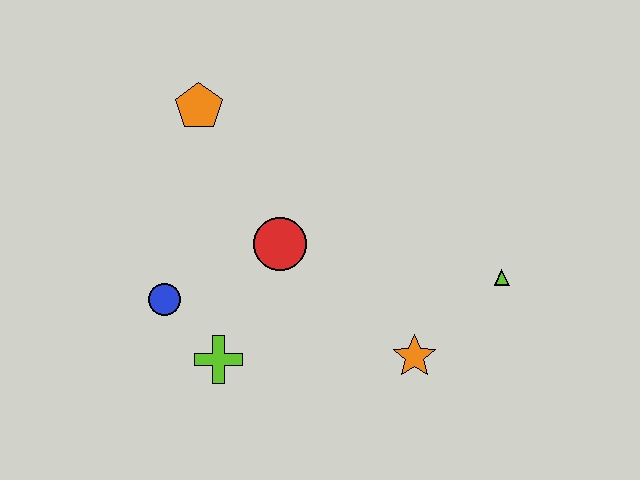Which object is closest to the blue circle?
The lime cross is closest to the blue circle.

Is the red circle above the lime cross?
Yes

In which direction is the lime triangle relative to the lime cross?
The lime triangle is to the right of the lime cross.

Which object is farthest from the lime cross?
The lime triangle is farthest from the lime cross.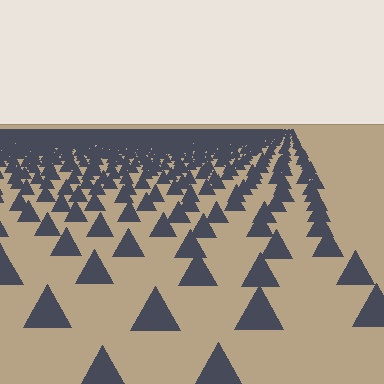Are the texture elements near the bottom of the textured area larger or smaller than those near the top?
Larger. Near the bottom, elements are closer to the viewer and appear at a bigger on-screen size.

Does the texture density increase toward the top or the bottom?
Density increases toward the top.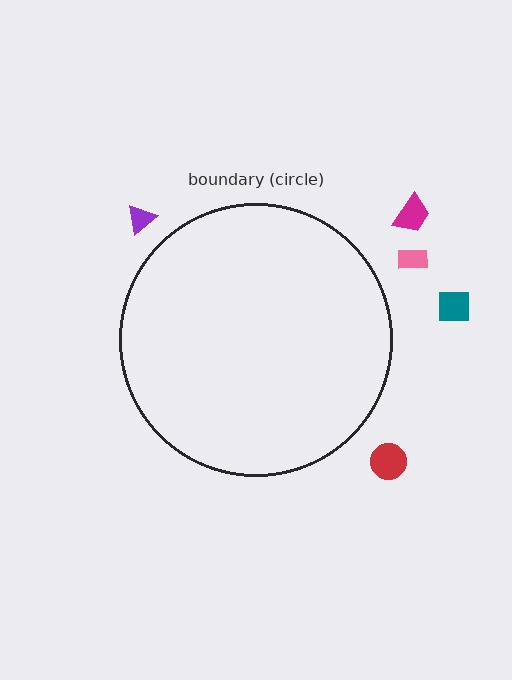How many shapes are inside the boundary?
0 inside, 5 outside.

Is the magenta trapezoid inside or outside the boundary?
Outside.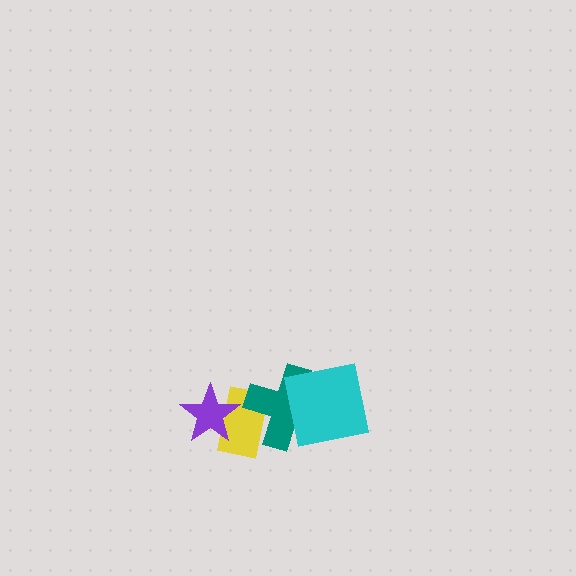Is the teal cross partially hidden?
Yes, it is partially covered by another shape.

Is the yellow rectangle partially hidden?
Yes, it is partially covered by another shape.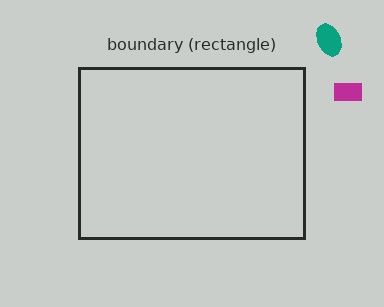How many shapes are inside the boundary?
0 inside, 2 outside.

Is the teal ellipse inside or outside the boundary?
Outside.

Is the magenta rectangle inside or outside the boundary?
Outside.